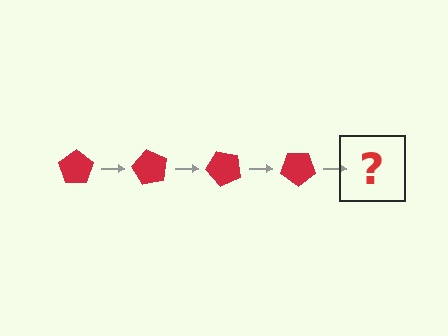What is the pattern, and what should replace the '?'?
The pattern is that the pentagon rotates 60 degrees each step. The '?' should be a red pentagon rotated 240 degrees.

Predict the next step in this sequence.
The next step is a red pentagon rotated 240 degrees.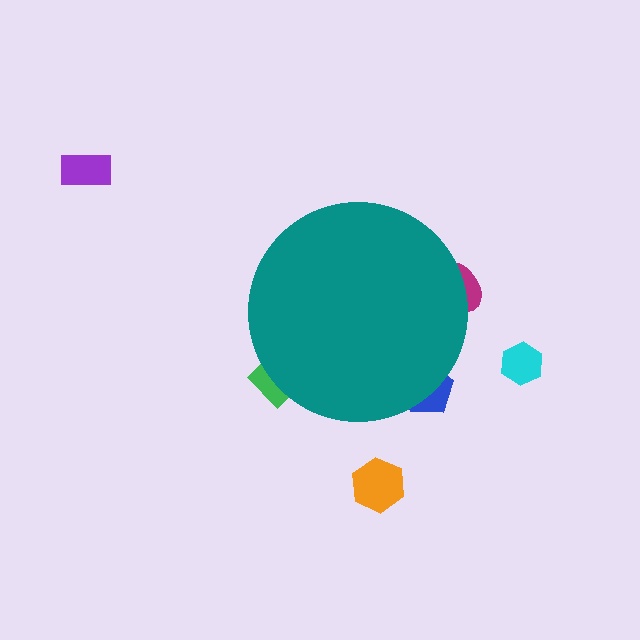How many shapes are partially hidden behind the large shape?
3 shapes are partially hidden.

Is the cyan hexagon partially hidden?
No, the cyan hexagon is fully visible.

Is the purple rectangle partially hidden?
No, the purple rectangle is fully visible.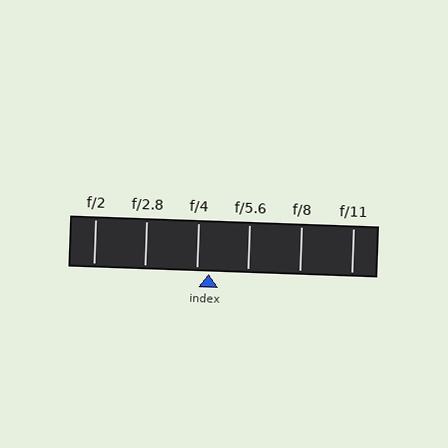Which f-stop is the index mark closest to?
The index mark is closest to f/4.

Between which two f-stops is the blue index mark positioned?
The index mark is between f/4 and f/5.6.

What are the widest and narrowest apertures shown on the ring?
The widest aperture shown is f/2 and the narrowest is f/11.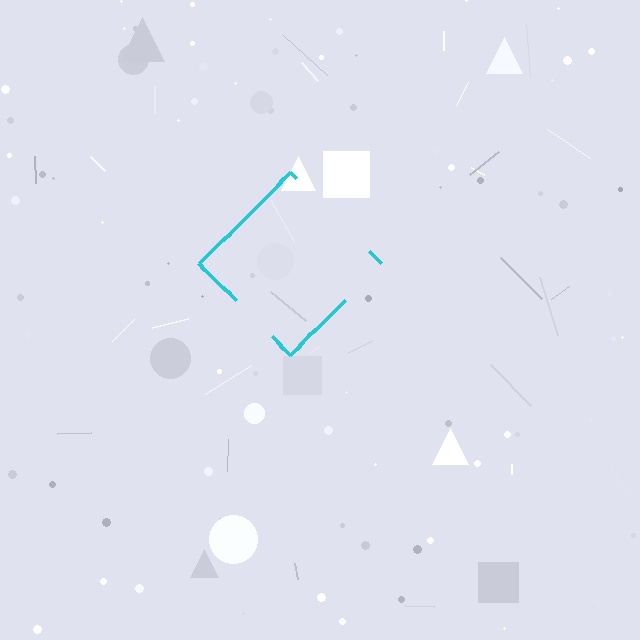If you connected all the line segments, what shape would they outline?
They would outline a diamond.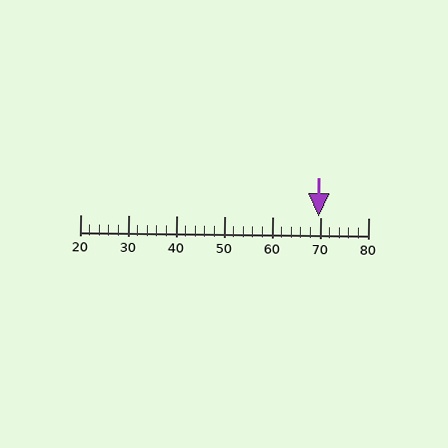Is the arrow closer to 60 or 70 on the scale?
The arrow is closer to 70.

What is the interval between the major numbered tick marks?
The major tick marks are spaced 10 units apart.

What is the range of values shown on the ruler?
The ruler shows values from 20 to 80.